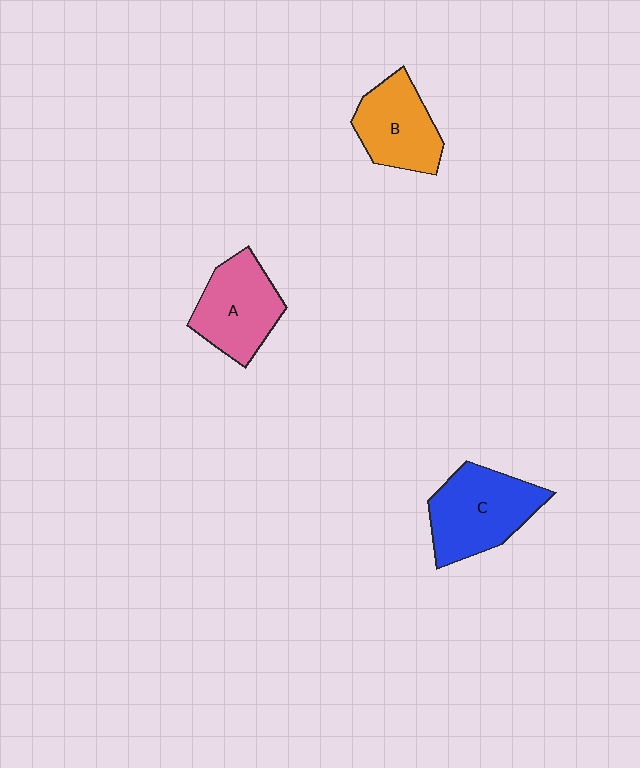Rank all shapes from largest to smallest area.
From largest to smallest: C (blue), A (pink), B (orange).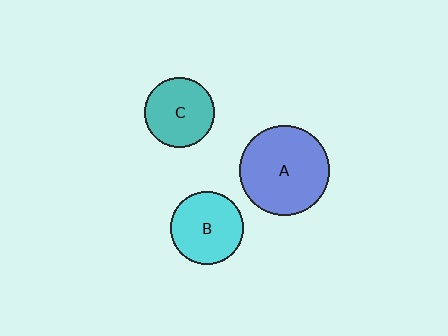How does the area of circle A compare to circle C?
Approximately 1.7 times.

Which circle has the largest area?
Circle A (blue).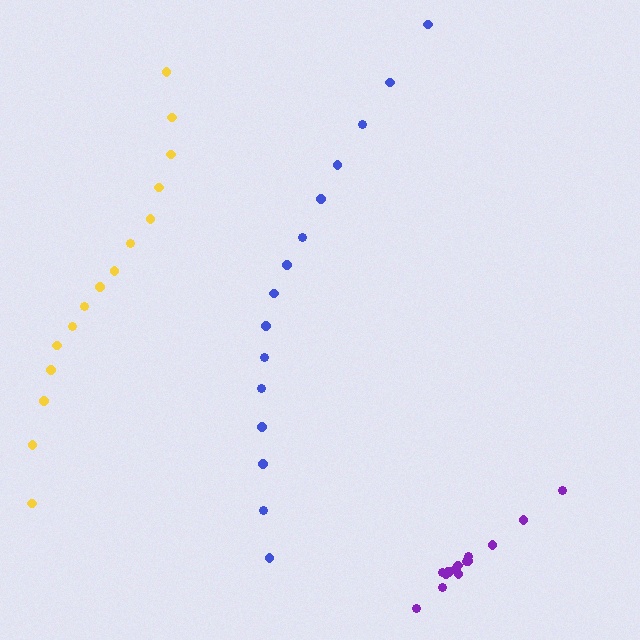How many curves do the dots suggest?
There are 3 distinct paths.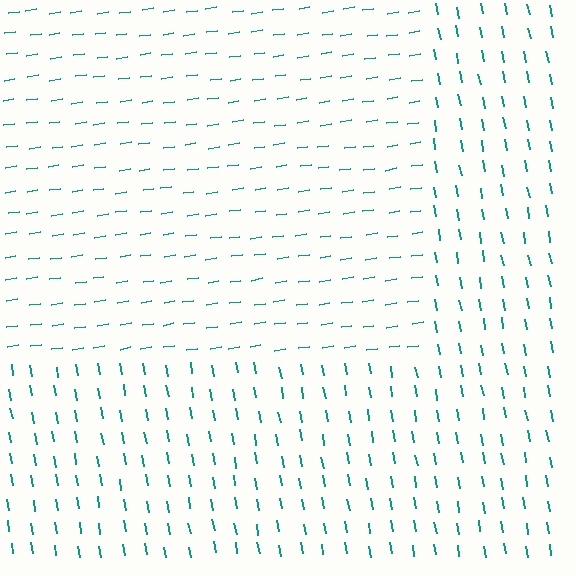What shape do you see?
I see a rectangle.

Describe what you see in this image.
The image is filled with small teal line segments. A rectangle region in the image has lines oriented differently from the surrounding lines, creating a visible texture boundary.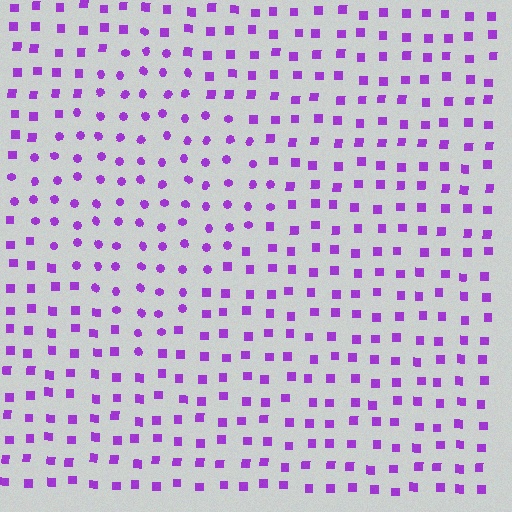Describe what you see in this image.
The image is filled with small purple elements arranged in a uniform grid. A diamond-shaped region contains circles, while the surrounding area contains squares. The boundary is defined purely by the change in element shape.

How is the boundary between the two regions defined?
The boundary is defined by a change in element shape: circles inside vs. squares outside. All elements share the same color and spacing.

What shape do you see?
I see a diamond.